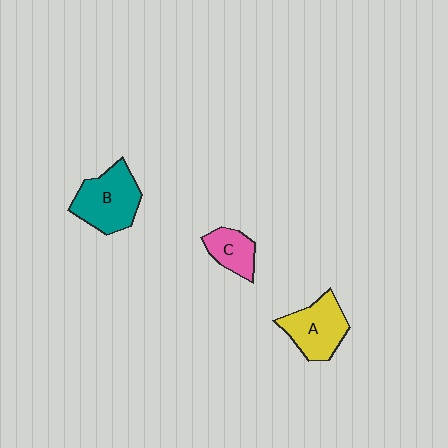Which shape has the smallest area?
Shape C (pink).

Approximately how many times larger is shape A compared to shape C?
Approximately 1.6 times.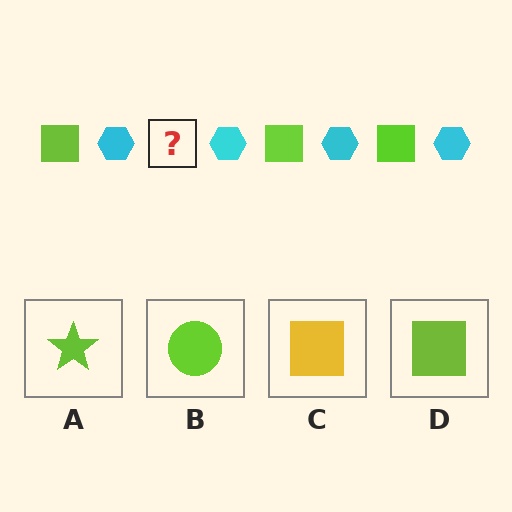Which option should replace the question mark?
Option D.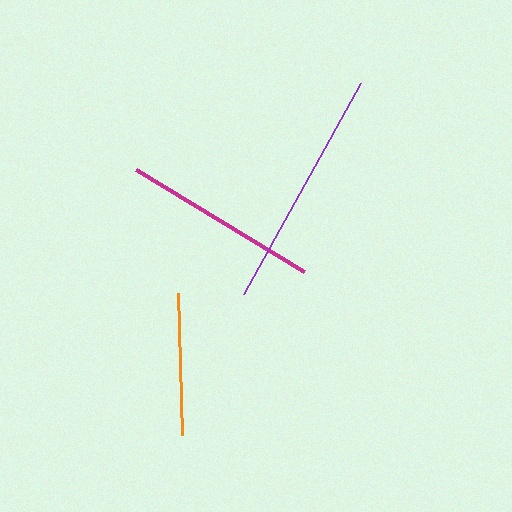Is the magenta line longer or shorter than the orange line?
The magenta line is longer than the orange line.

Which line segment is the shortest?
The orange line is the shortest at approximately 142 pixels.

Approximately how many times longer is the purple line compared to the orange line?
The purple line is approximately 1.7 times the length of the orange line.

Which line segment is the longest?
The purple line is the longest at approximately 241 pixels.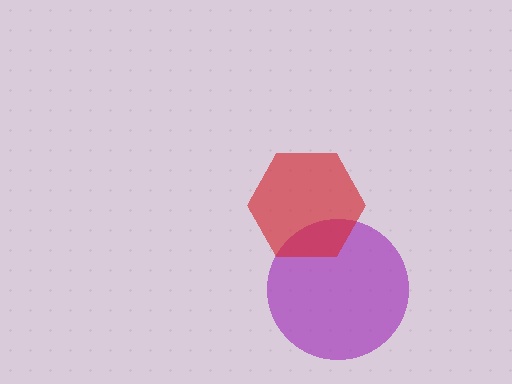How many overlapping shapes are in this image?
There are 2 overlapping shapes in the image.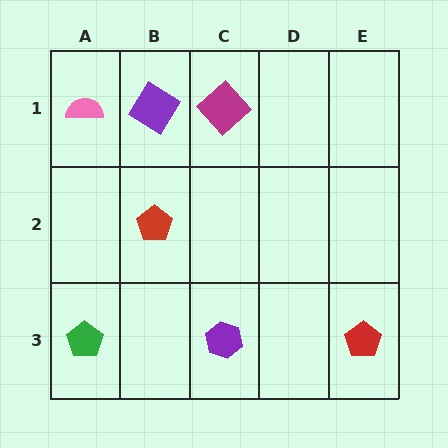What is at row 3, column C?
A purple hexagon.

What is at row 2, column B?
A red pentagon.